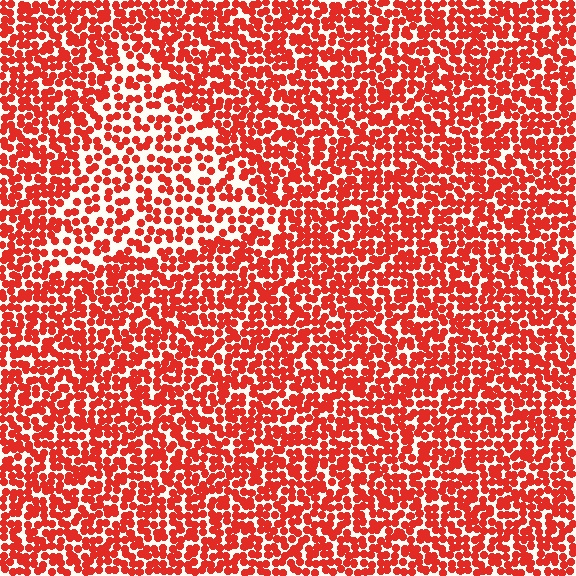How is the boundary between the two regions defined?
The boundary is defined by a change in element density (approximately 1.6x ratio). All elements are the same color, size, and shape.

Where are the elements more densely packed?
The elements are more densely packed outside the triangle boundary.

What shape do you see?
I see a triangle.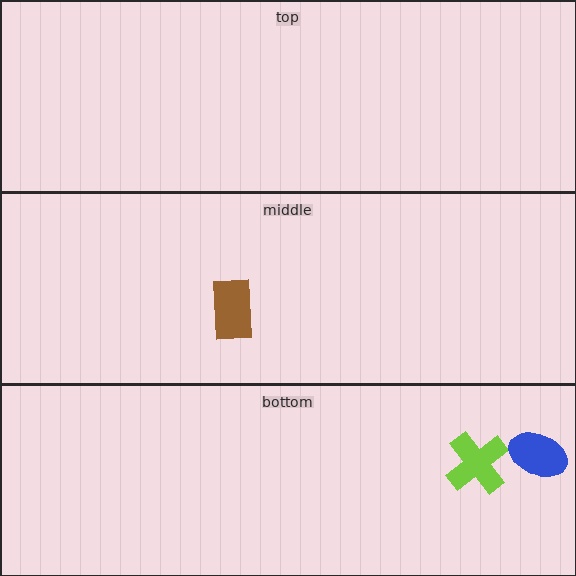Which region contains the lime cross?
The bottom region.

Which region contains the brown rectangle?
The middle region.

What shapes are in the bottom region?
The lime cross, the blue ellipse.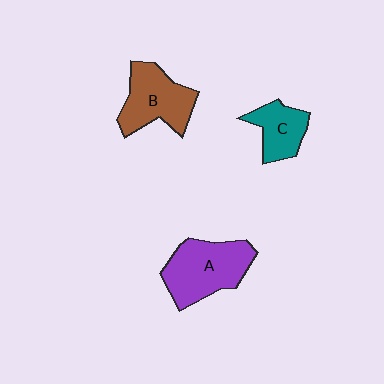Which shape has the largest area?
Shape A (purple).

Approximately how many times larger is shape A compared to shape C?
Approximately 1.7 times.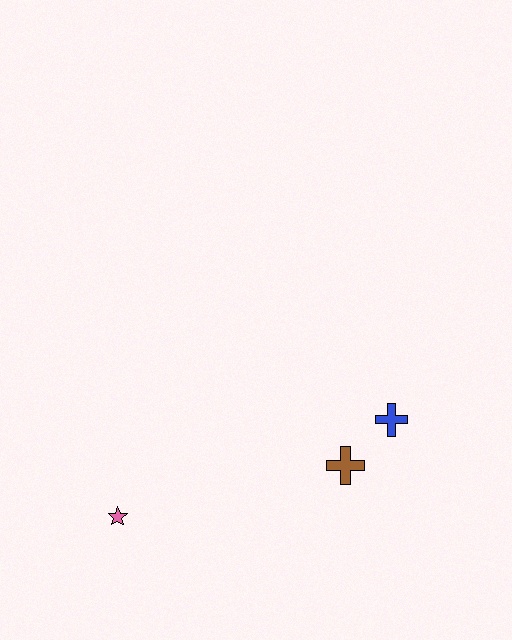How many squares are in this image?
There are no squares.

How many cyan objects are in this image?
There are no cyan objects.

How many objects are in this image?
There are 3 objects.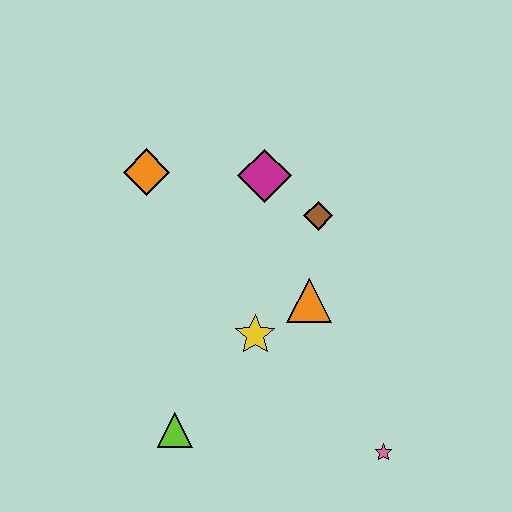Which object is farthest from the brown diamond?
The lime triangle is farthest from the brown diamond.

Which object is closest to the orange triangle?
The yellow star is closest to the orange triangle.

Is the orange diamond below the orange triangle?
No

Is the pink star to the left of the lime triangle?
No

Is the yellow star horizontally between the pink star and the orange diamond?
Yes